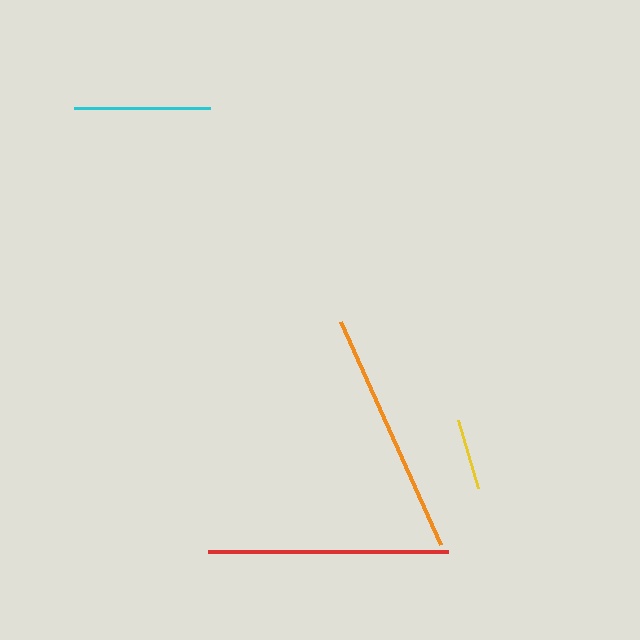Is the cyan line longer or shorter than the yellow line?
The cyan line is longer than the yellow line.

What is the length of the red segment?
The red segment is approximately 240 pixels long.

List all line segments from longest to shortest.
From longest to shortest: orange, red, cyan, yellow.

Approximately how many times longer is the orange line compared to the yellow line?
The orange line is approximately 3.5 times the length of the yellow line.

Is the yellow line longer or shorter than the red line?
The red line is longer than the yellow line.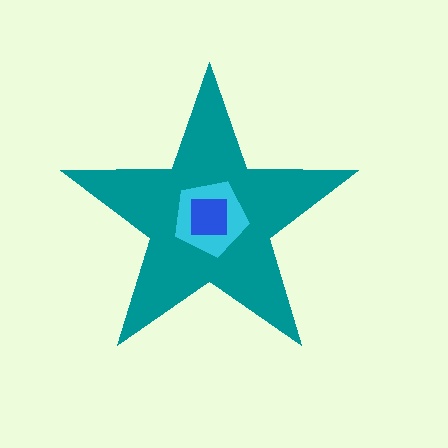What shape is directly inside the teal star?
The cyan pentagon.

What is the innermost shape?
The blue square.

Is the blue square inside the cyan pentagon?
Yes.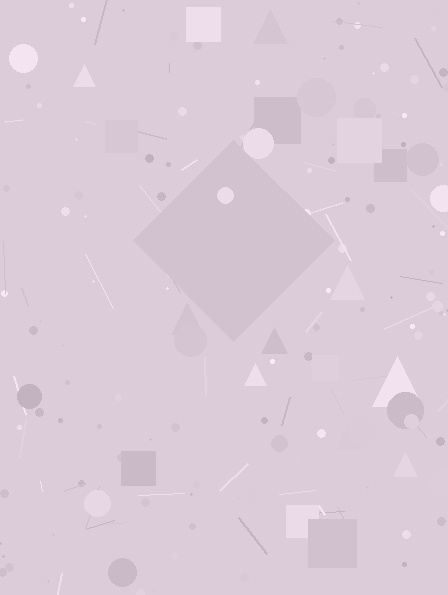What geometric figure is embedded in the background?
A diamond is embedded in the background.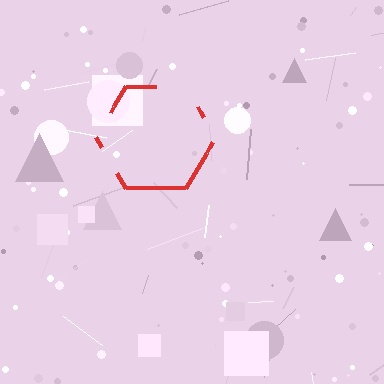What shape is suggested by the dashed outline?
The dashed outline suggests a hexagon.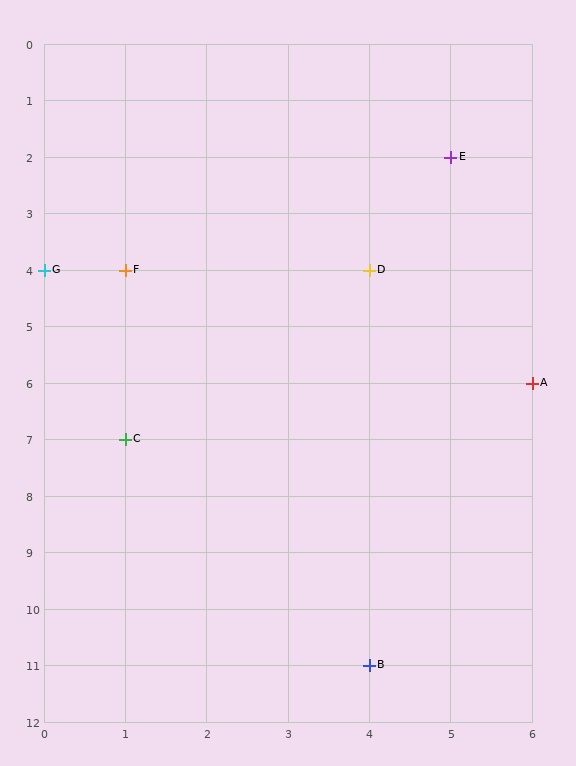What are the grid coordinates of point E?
Point E is at grid coordinates (5, 2).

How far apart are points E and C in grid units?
Points E and C are 4 columns and 5 rows apart (about 6.4 grid units diagonally).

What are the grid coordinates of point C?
Point C is at grid coordinates (1, 7).